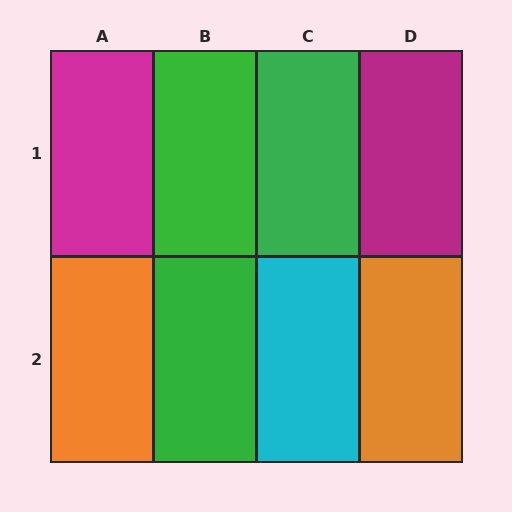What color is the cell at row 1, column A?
Magenta.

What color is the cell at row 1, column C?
Green.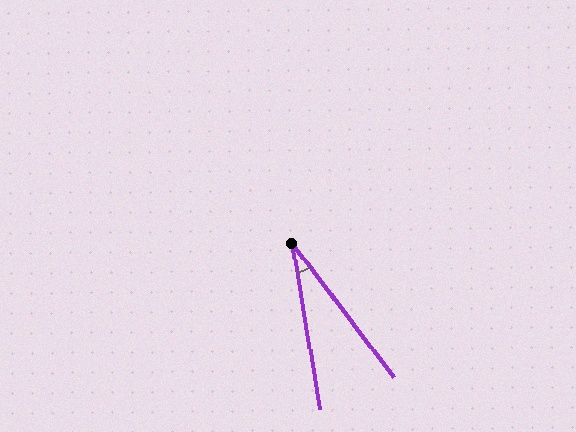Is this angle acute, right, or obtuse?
It is acute.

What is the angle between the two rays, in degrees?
Approximately 28 degrees.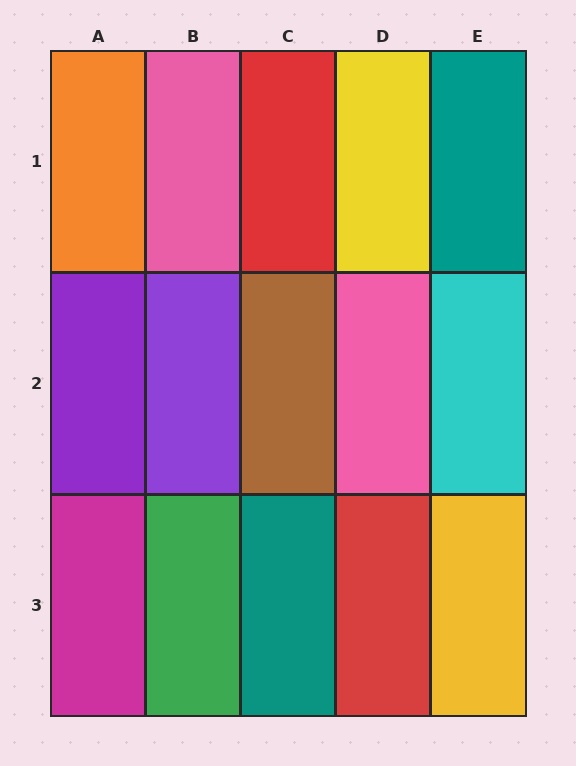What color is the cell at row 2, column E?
Cyan.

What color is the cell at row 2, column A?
Purple.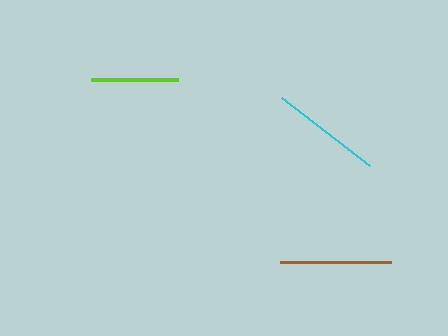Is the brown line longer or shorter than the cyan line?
The cyan line is longer than the brown line.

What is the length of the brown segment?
The brown segment is approximately 110 pixels long.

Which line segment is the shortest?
The lime line is the shortest at approximately 88 pixels.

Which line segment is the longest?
The cyan line is the longest at approximately 111 pixels.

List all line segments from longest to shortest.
From longest to shortest: cyan, brown, lime.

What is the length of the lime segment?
The lime segment is approximately 88 pixels long.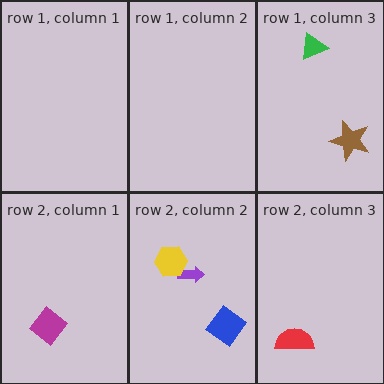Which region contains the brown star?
The row 1, column 3 region.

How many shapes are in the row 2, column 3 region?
1.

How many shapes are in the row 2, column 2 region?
3.